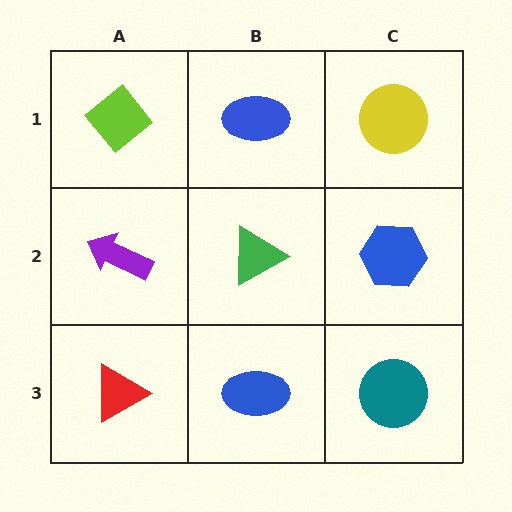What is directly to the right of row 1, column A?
A blue ellipse.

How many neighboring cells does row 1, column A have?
2.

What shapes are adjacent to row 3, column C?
A blue hexagon (row 2, column C), a blue ellipse (row 3, column B).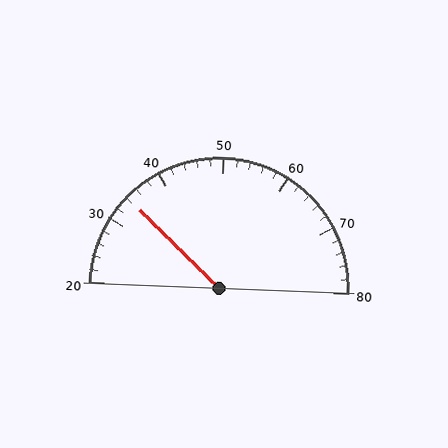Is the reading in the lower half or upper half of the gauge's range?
The reading is in the lower half of the range (20 to 80).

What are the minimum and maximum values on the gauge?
The gauge ranges from 20 to 80.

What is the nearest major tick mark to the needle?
The nearest major tick mark is 30.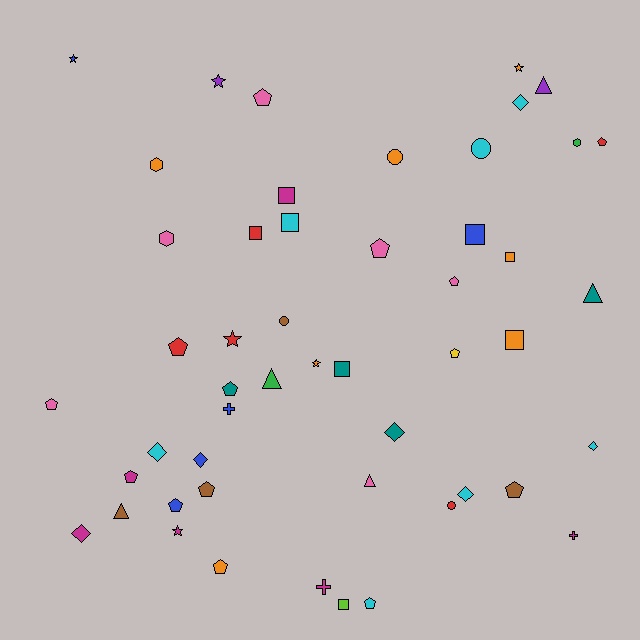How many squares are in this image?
There are 8 squares.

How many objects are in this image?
There are 50 objects.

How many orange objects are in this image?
There are 7 orange objects.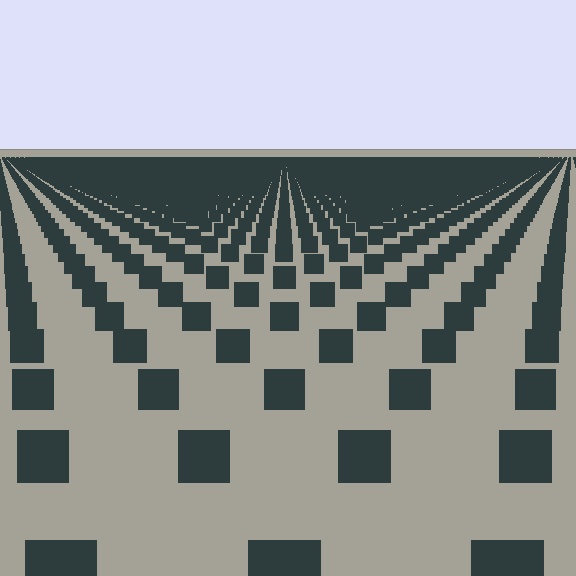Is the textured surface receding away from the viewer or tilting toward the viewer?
The surface is receding away from the viewer. Texture elements get smaller and denser toward the top.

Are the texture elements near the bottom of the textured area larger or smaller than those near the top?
Larger. Near the bottom, elements are closer to the viewer and appear at a bigger on-screen size.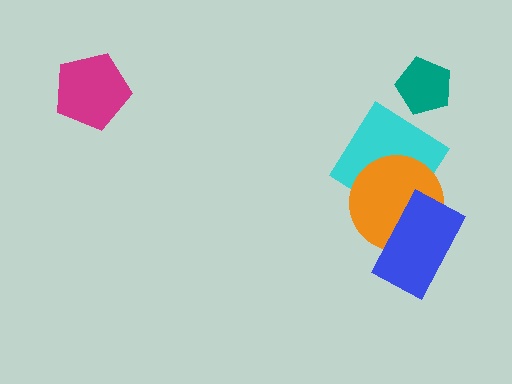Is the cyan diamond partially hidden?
Yes, it is partially covered by another shape.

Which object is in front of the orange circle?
The blue rectangle is in front of the orange circle.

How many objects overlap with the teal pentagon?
0 objects overlap with the teal pentagon.